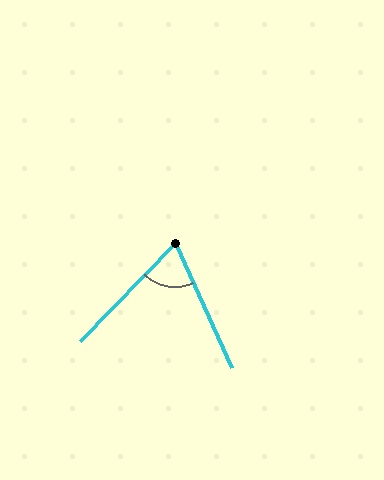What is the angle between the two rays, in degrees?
Approximately 68 degrees.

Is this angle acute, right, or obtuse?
It is acute.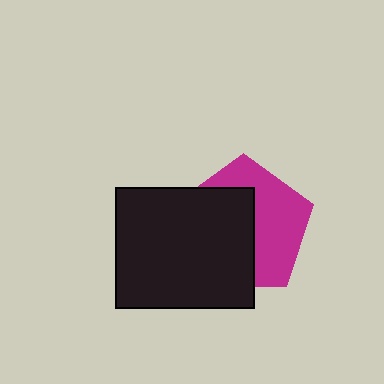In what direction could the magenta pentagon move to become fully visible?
The magenta pentagon could move right. That would shift it out from behind the black rectangle entirely.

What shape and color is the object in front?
The object in front is a black rectangle.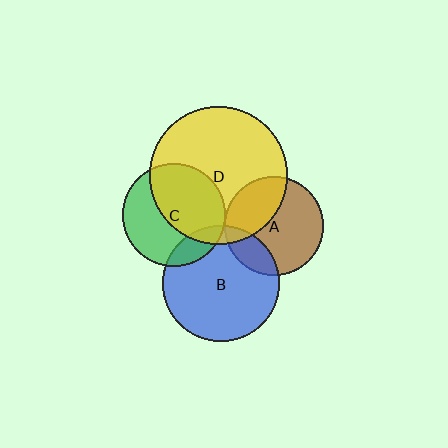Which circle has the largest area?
Circle D (yellow).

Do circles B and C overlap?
Yes.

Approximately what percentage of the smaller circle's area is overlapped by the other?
Approximately 15%.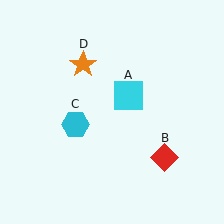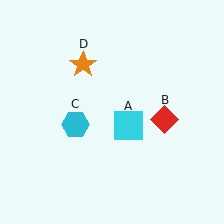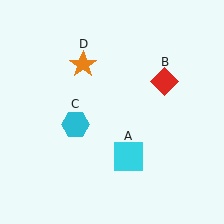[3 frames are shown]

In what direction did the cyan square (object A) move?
The cyan square (object A) moved down.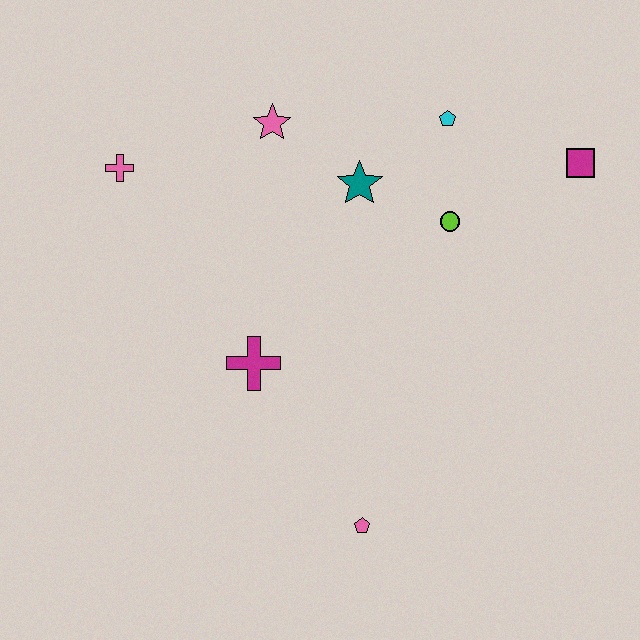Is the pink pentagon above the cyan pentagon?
No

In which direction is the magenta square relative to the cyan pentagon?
The magenta square is to the right of the cyan pentagon.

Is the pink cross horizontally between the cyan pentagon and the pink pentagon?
No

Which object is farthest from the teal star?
The pink pentagon is farthest from the teal star.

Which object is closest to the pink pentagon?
The magenta cross is closest to the pink pentagon.